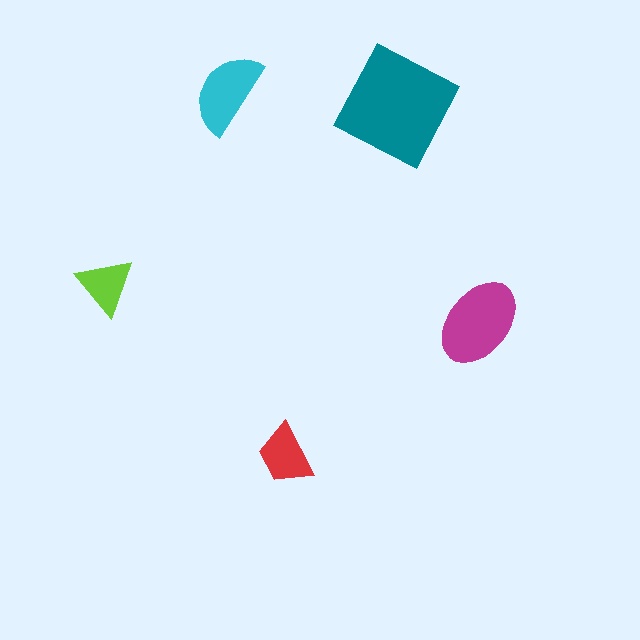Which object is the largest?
The teal square.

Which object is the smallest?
The lime triangle.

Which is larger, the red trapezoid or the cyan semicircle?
The cyan semicircle.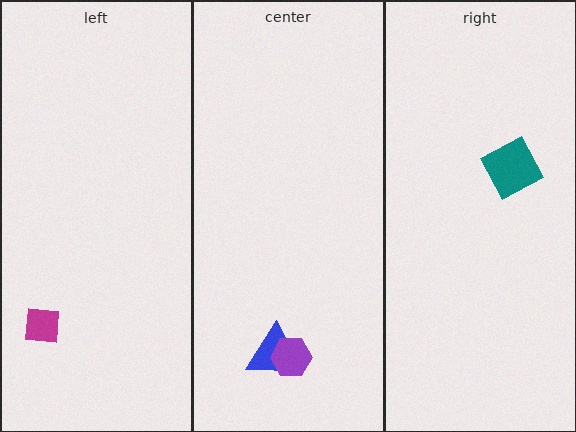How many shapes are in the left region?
1.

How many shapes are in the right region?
1.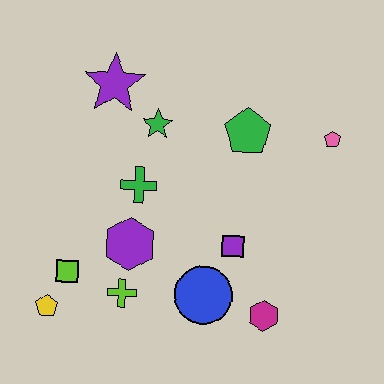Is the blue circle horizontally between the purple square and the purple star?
Yes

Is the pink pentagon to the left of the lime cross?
No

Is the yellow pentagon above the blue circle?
No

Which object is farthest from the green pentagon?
The yellow pentagon is farthest from the green pentagon.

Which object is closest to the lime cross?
The purple hexagon is closest to the lime cross.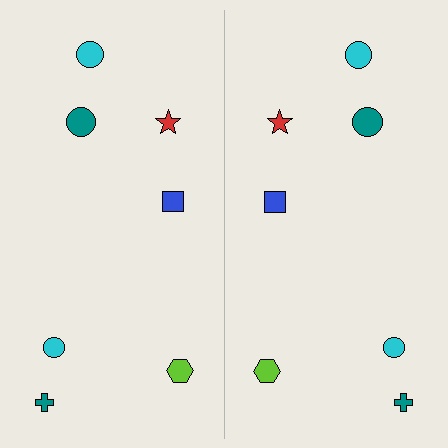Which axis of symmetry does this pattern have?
The pattern has a vertical axis of symmetry running through the center of the image.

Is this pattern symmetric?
Yes, this pattern has bilateral (reflection) symmetry.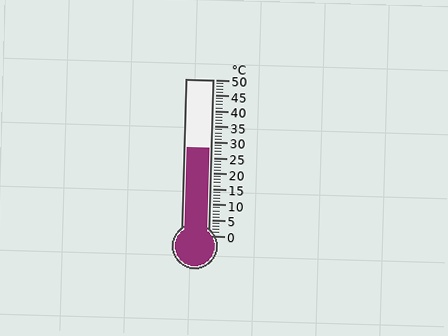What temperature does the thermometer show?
The thermometer shows approximately 28°C.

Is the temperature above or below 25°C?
The temperature is above 25°C.